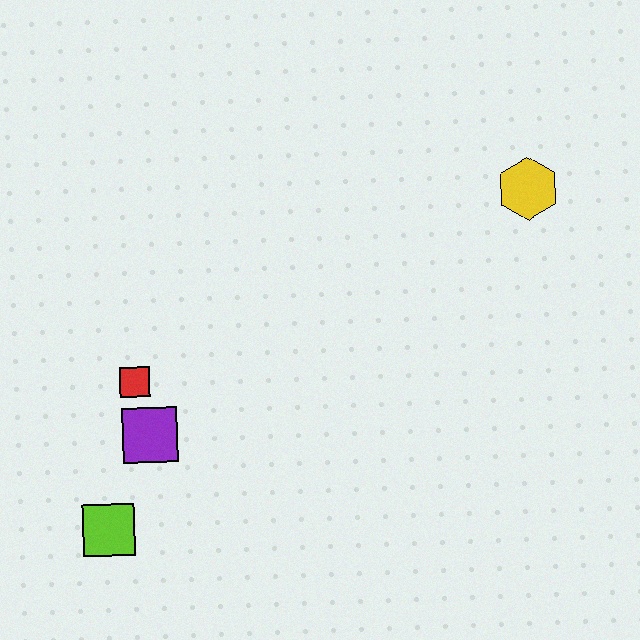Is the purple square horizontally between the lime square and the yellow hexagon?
Yes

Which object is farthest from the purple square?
The yellow hexagon is farthest from the purple square.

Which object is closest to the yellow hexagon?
The red square is closest to the yellow hexagon.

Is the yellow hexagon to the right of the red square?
Yes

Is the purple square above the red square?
No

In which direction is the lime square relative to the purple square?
The lime square is below the purple square.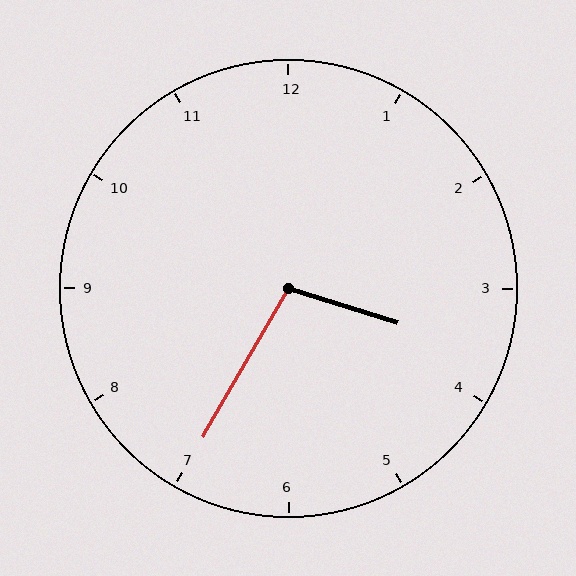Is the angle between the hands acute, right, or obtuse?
It is obtuse.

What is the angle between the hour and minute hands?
Approximately 102 degrees.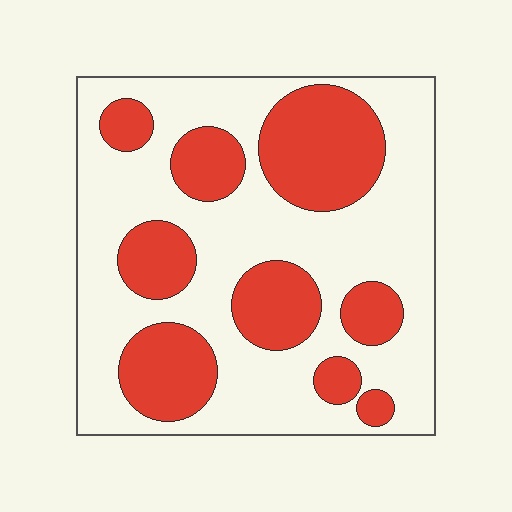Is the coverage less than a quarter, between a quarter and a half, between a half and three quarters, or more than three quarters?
Between a quarter and a half.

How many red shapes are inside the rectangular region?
9.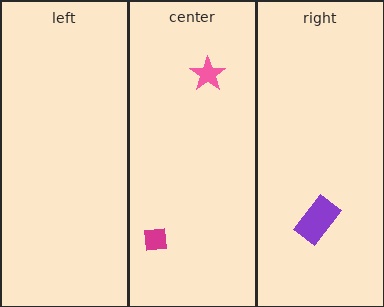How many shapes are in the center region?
2.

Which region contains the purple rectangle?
The right region.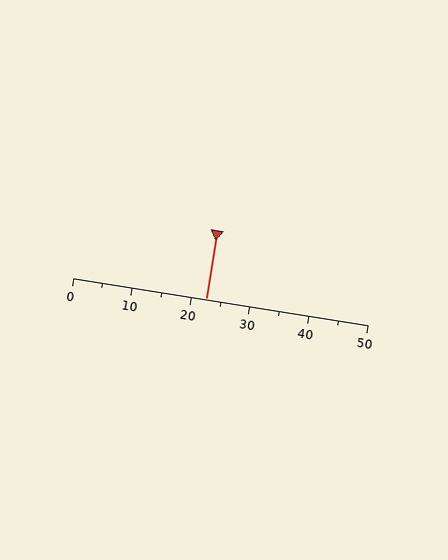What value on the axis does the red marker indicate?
The marker indicates approximately 22.5.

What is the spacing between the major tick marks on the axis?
The major ticks are spaced 10 apart.